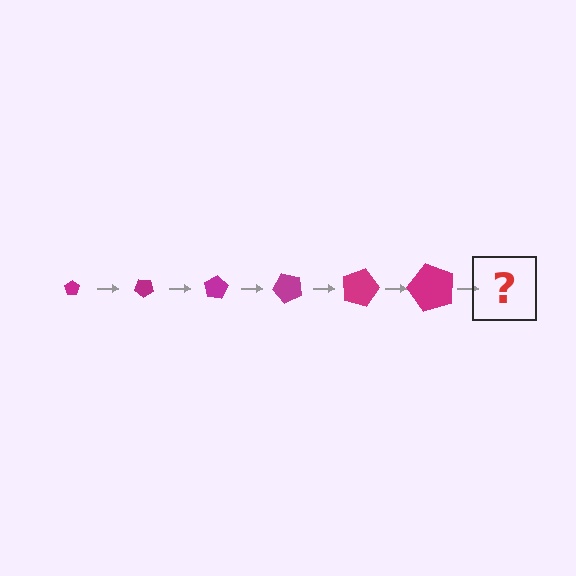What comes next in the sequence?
The next element should be a pentagon, larger than the previous one and rotated 240 degrees from the start.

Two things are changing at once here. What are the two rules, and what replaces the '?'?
The two rules are that the pentagon grows larger each step and it rotates 40 degrees each step. The '?' should be a pentagon, larger than the previous one and rotated 240 degrees from the start.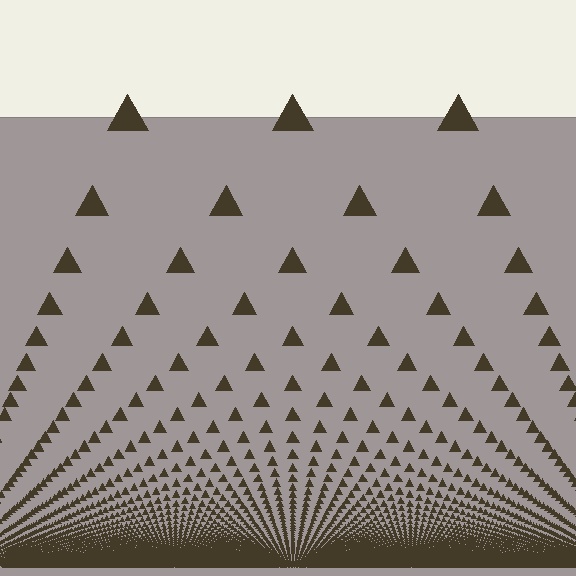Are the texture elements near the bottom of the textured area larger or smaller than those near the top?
Smaller. The gradient is inverted — elements near the bottom are smaller and denser.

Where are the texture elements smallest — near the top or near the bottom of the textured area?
Near the bottom.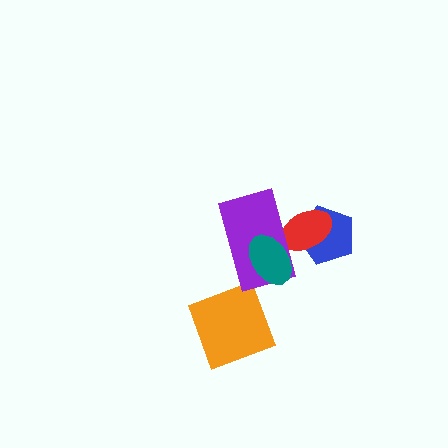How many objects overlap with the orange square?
0 objects overlap with the orange square.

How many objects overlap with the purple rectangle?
2 objects overlap with the purple rectangle.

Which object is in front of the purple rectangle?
The teal ellipse is in front of the purple rectangle.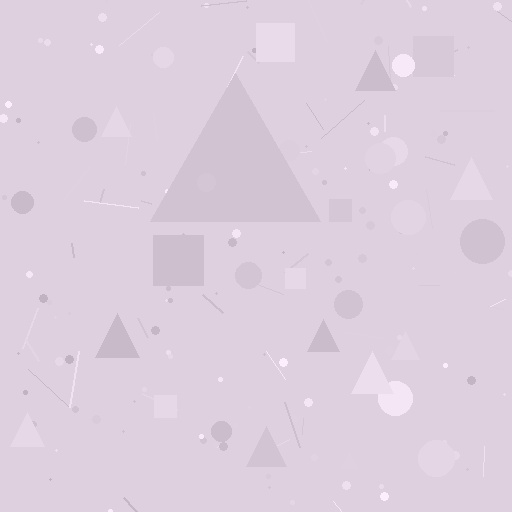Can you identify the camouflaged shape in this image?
The camouflaged shape is a triangle.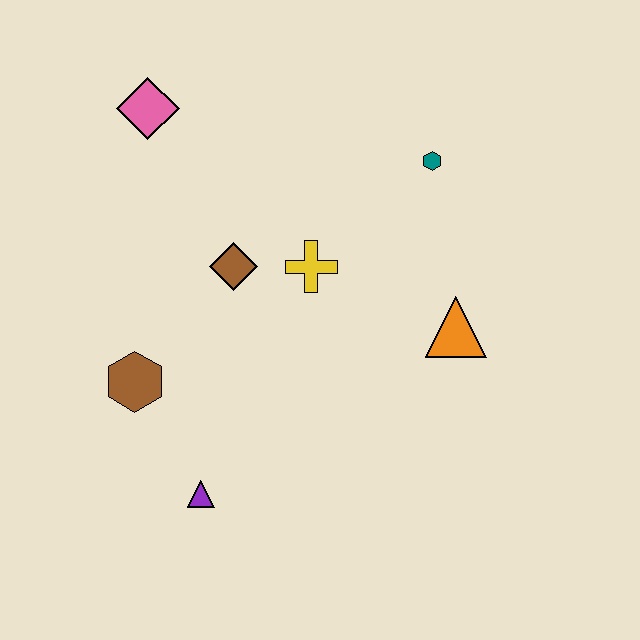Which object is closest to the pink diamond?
The brown diamond is closest to the pink diamond.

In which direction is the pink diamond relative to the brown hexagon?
The pink diamond is above the brown hexagon.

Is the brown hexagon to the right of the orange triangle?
No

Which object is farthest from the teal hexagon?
The purple triangle is farthest from the teal hexagon.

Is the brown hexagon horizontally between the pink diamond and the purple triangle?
No